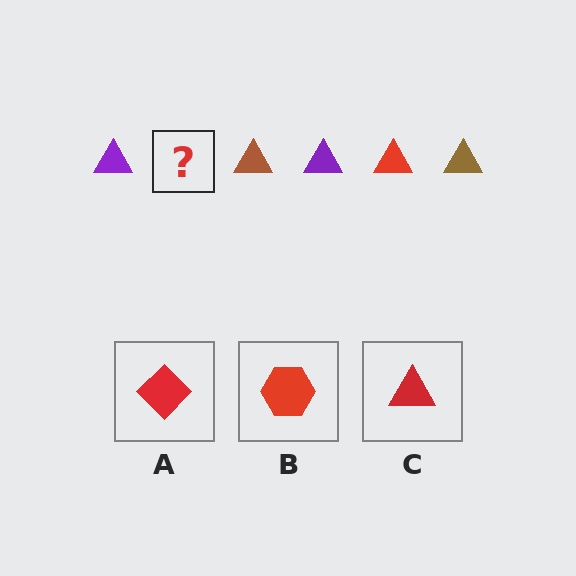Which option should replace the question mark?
Option C.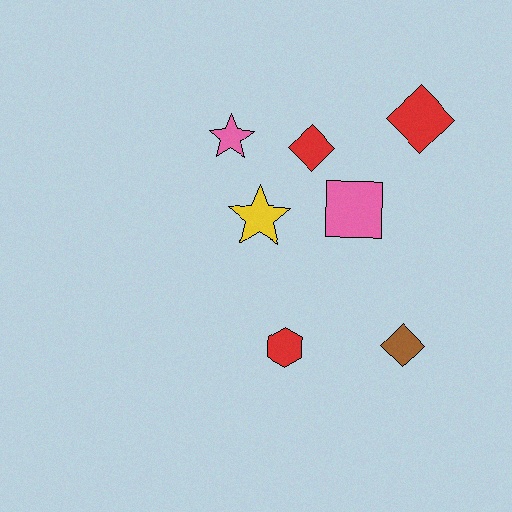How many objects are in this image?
There are 7 objects.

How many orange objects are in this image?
There are no orange objects.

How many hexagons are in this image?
There is 1 hexagon.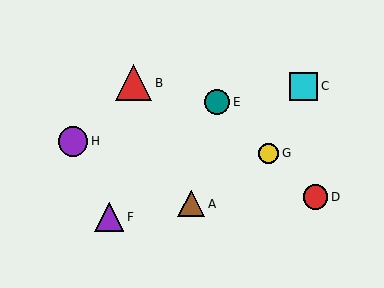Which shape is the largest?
The red triangle (labeled B) is the largest.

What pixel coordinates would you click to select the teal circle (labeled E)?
Click at (217, 102) to select the teal circle E.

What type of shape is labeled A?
Shape A is a brown triangle.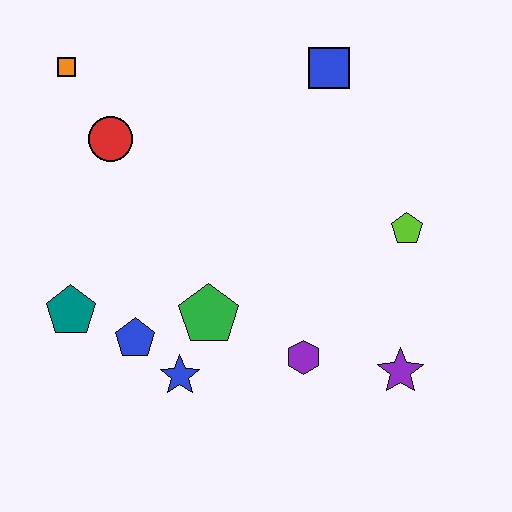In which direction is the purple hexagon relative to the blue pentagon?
The purple hexagon is to the right of the blue pentagon.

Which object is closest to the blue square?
The lime pentagon is closest to the blue square.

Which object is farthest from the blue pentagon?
The blue square is farthest from the blue pentagon.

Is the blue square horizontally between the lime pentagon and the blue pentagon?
Yes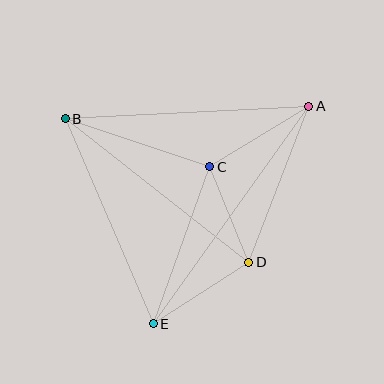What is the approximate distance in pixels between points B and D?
The distance between B and D is approximately 233 pixels.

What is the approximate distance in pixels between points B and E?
The distance between B and E is approximately 223 pixels.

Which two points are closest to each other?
Points C and D are closest to each other.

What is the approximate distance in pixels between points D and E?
The distance between D and E is approximately 114 pixels.